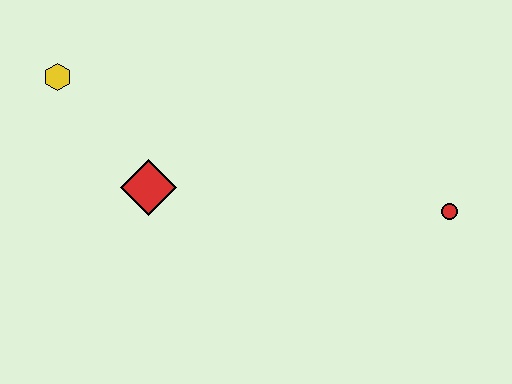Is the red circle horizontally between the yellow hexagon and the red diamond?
No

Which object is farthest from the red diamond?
The red circle is farthest from the red diamond.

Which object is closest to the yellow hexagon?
The red diamond is closest to the yellow hexagon.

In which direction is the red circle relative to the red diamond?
The red circle is to the right of the red diamond.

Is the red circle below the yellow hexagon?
Yes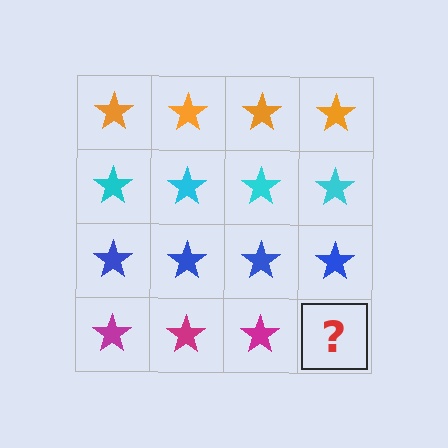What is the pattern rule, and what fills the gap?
The rule is that each row has a consistent color. The gap should be filled with a magenta star.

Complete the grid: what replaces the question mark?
The question mark should be replaced with a magenta star.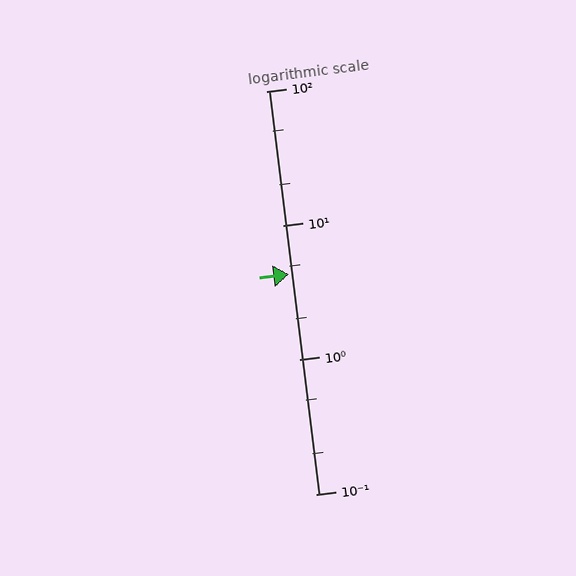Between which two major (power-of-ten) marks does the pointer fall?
The pointer is between 1 and 10.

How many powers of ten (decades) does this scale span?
The scale spans 3 decades, from 0.1 to 100.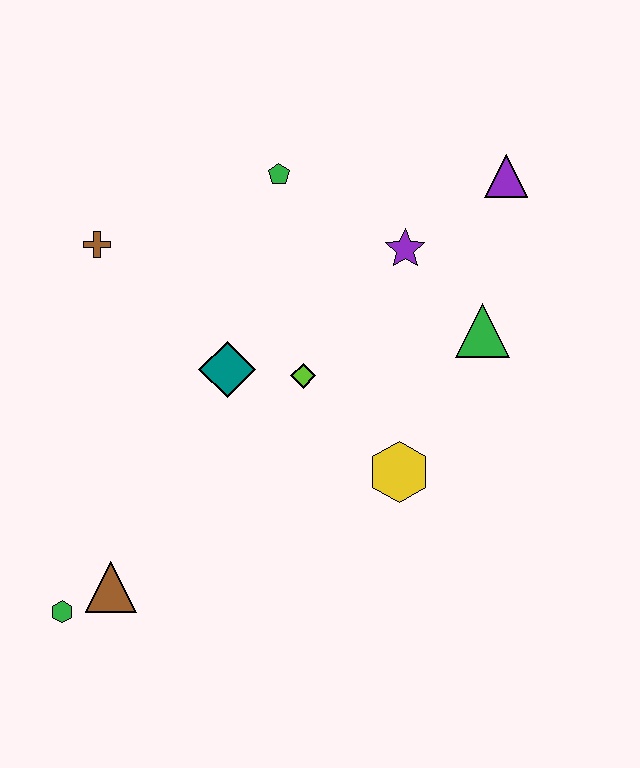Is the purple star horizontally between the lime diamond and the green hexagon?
No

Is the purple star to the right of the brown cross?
Yes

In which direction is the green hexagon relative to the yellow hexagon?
The green hexagon is to the left of the yellow hexagon.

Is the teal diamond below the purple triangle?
Yes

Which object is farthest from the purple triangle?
The green hexagon is farthest from the purple triangle.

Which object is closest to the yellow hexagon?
The lime diamond is closest to the yellow hexagon.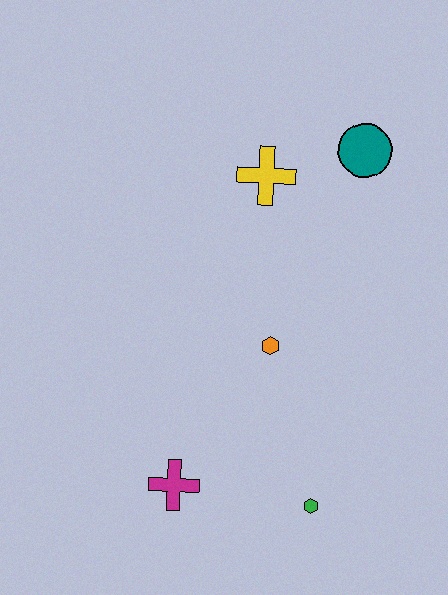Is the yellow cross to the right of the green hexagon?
No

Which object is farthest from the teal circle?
The magenta cross is farthest from the teal circle.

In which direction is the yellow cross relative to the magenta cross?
The yellow cross is above the magenta cross.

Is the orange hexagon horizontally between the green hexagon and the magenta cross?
Yes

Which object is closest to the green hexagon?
The magenta cross is closest to the green hexagon.